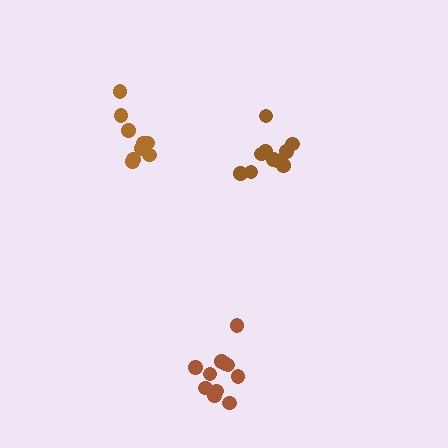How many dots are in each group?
Group 1: 10 dots, Group 2: 11 dots, Group 3: 11 dots (32 total).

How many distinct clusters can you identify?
There are 3 distinct clusters.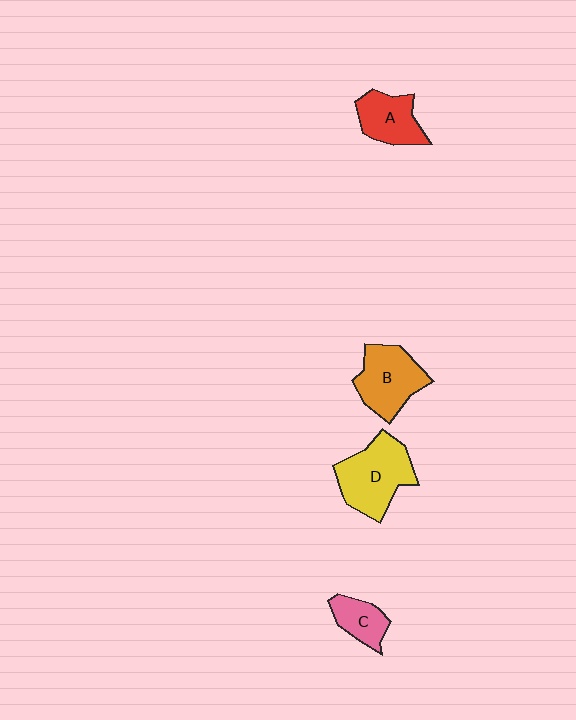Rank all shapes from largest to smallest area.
From largest to smallest: D (yellow), B (orange), A (red), C (pink).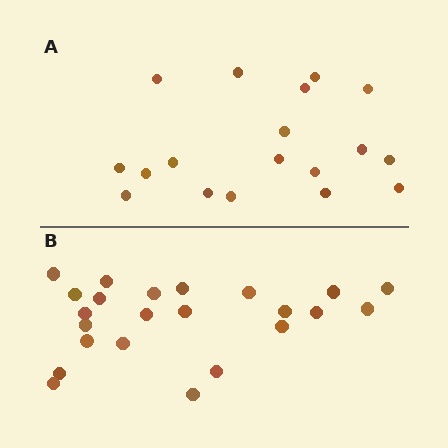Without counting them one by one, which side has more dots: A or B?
Region B (the bottom region) has more dots.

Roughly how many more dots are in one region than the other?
Region B has about 5 more dots than region A.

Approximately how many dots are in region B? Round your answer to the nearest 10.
About 20 dots. (The exact count is 23, which rounds to 20.)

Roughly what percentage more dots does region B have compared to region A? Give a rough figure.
About 30% more.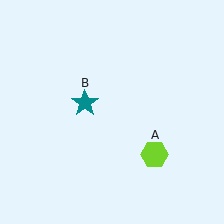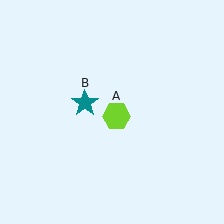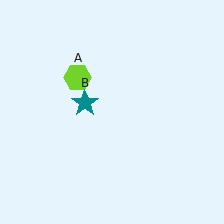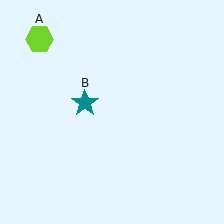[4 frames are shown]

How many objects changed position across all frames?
1 object changed position: lime hexagon (object A).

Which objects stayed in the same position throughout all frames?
Teal star (object B) remained stationary.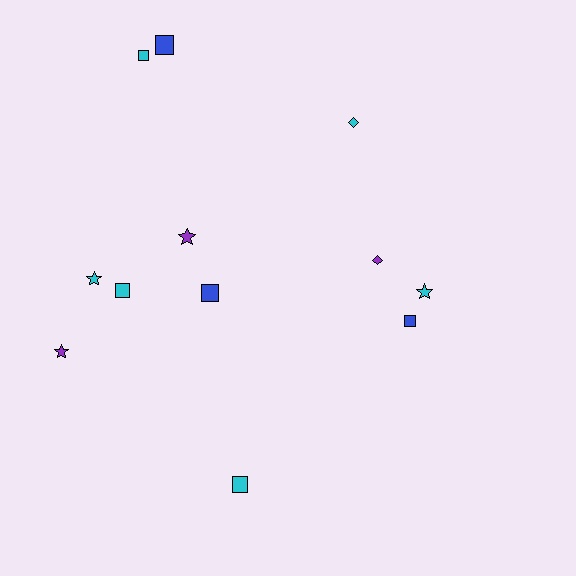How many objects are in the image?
There are 12 objects.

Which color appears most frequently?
Cyan, with 6 objects.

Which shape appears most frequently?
Square, with 6 objects.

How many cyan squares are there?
There are 3 cyan squares.